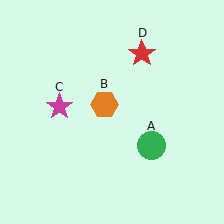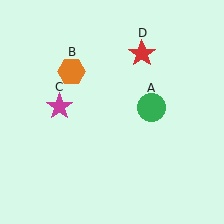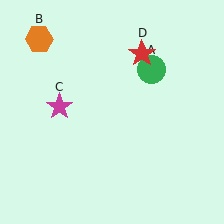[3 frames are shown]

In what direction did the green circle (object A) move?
The green circle (object A) moved up.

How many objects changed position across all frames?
2 objects changed position: green circle (object A), orange hexagon (object B).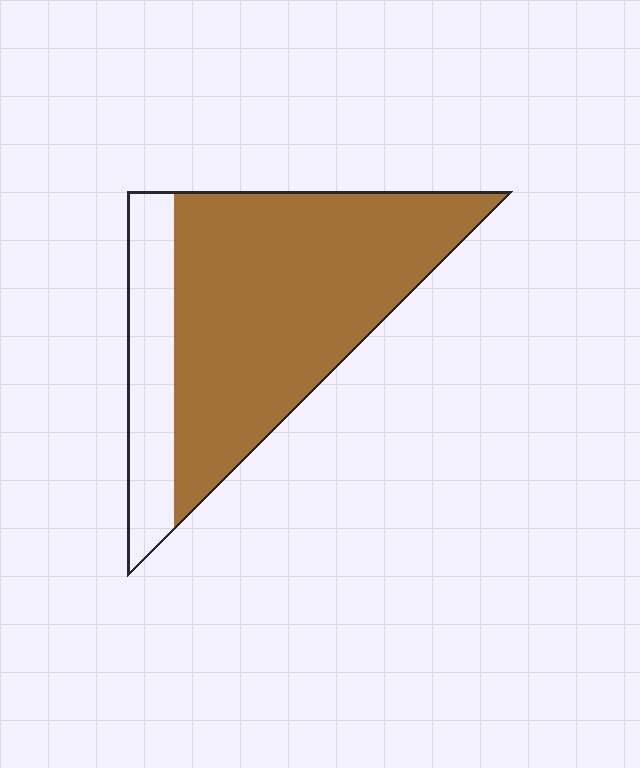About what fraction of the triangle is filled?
About three quarters (3/4).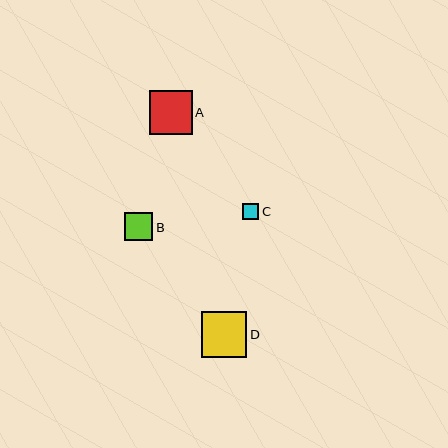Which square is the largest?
Square D is the largest with a size of approximately 45 pixels.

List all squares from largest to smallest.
From largest to smallest: D, A, B, C.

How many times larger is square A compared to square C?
Square A is approximately 2.7 times the size of square C.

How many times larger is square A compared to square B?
Square A is approximately 1.5 times the size of square B.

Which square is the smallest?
Square C is the smallest with a size of approximately 16 pixels.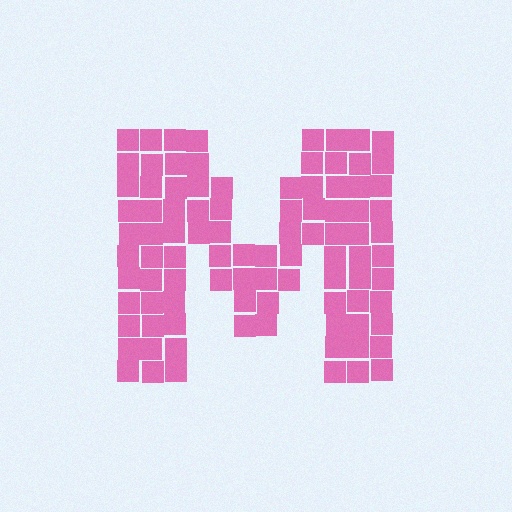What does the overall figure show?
The overall figure shows the letter M.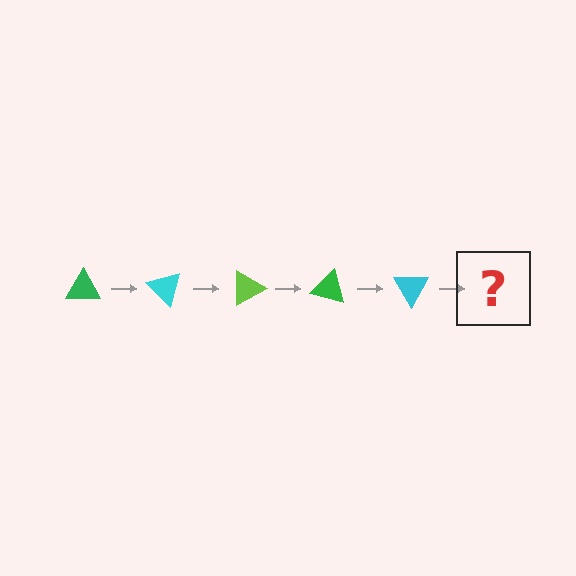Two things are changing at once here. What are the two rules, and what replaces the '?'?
The two rules are that it rotates 45 degrees each step and the color cycles through green, cyan, and lime. The '?' should be a lime triangle, rotated 225 degrees from the start.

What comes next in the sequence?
The next element should be a lime triangle, rotated 225 degrees from the start.